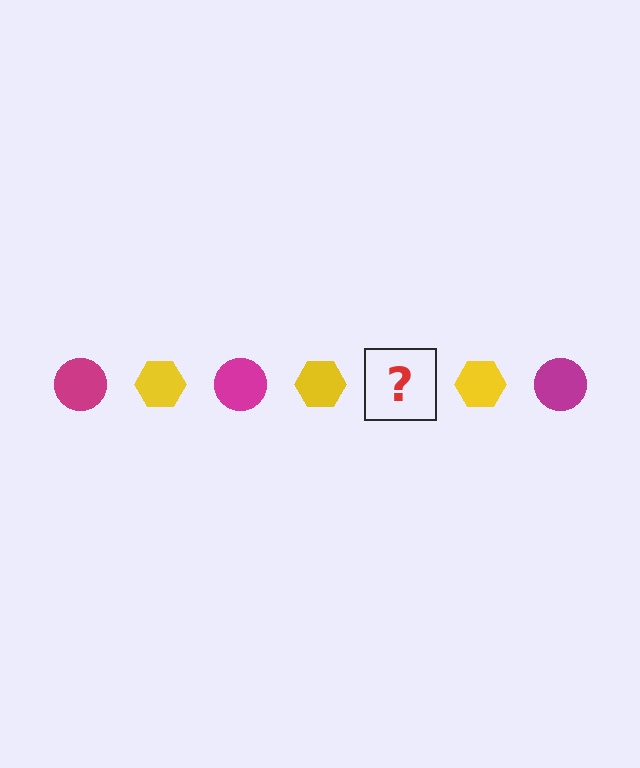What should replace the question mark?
The question mark should be replaced with a magenta circle.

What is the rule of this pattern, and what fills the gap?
The rule is that the pattern alternates between magenta circle and yellow hexagon. The gap should be filled with a magenta circle.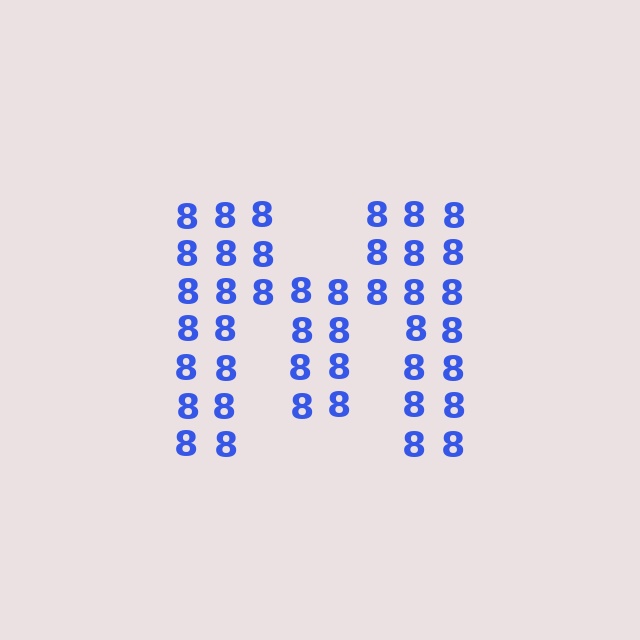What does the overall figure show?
The overall figure shows the letter M.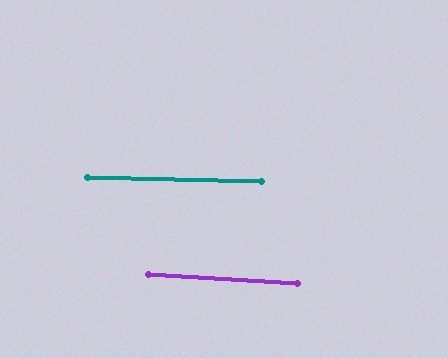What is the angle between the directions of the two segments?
Approximately 2 degrees.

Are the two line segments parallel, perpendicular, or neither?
Parallel — their directions differ by only 1.9°.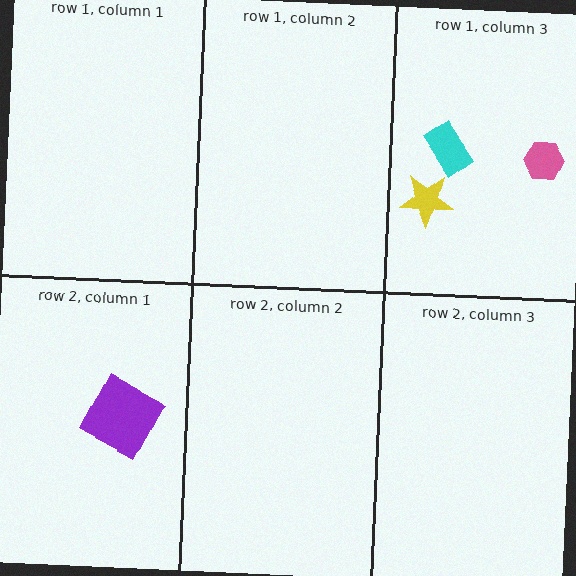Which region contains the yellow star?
The row 1, column 3 region.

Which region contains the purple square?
The row 2, column 1 region.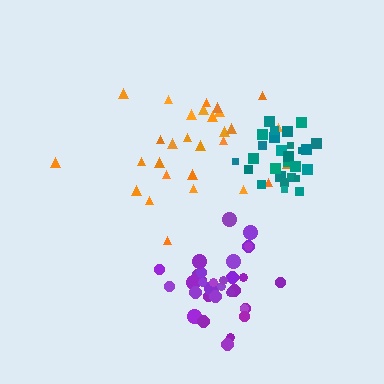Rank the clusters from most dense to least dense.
teal, purple, orange.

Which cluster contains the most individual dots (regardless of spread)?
Purple (32).